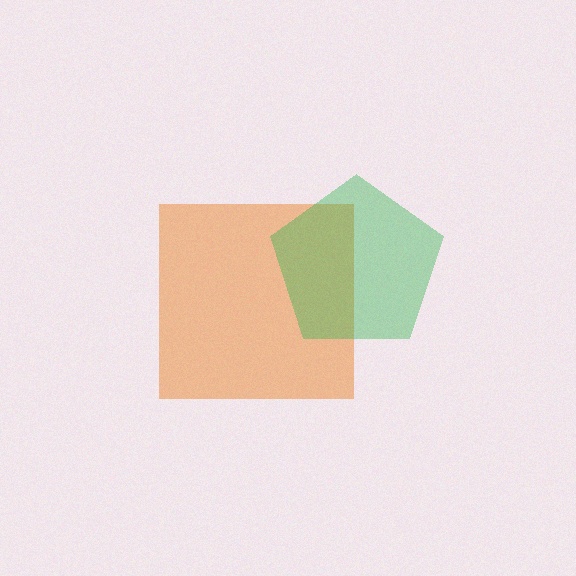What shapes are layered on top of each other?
The layered shapes are: an orange square, a green pentagon.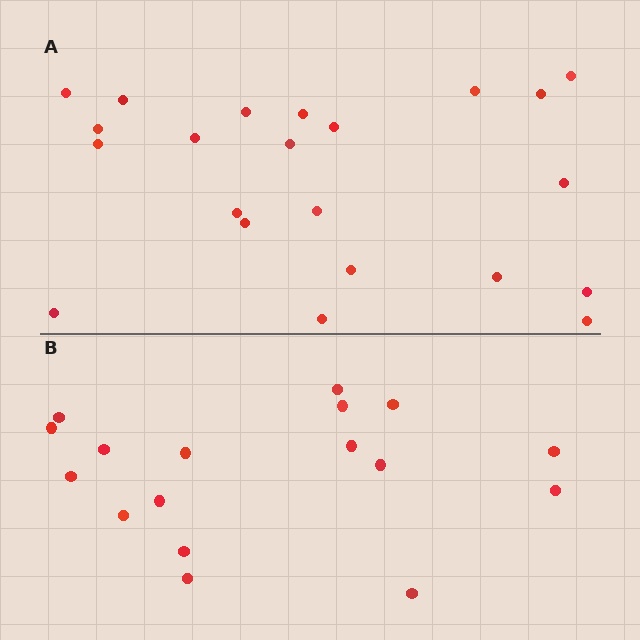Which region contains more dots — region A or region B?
Region A (the top region) has more dots.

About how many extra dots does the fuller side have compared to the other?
Region A has about 5 more dots than region B.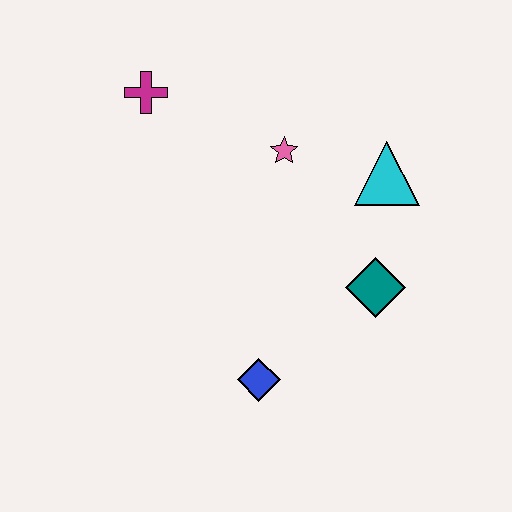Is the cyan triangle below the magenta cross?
Yes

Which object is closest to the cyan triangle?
The pink star is closest to the cyan triangle.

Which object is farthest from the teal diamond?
The magenta cross is farthest from the teal diamond.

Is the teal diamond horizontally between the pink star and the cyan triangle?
Yes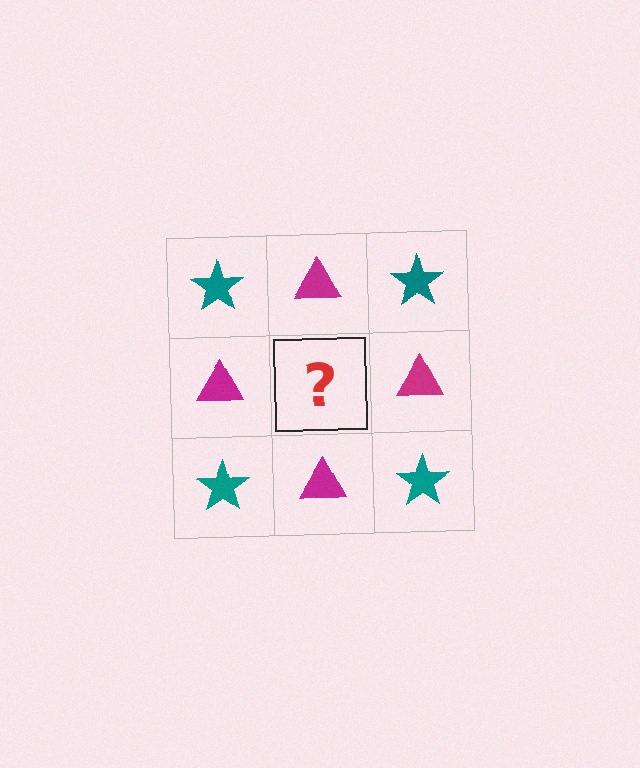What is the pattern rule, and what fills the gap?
The rule is that it alternates teal star and magenta triangle in a checkerboard pattern. The gap should be filled with a teal star.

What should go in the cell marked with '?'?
The missing cell should contain a teal star.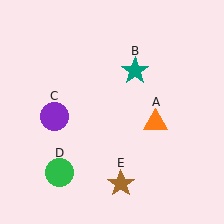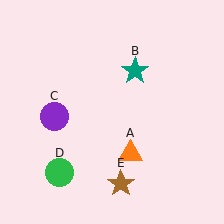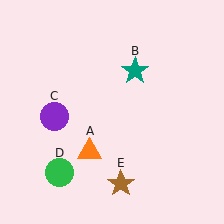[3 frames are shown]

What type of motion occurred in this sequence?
The orange triangle (object A) rotated clockwise around the center of the scene.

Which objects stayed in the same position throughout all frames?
Teal star (object B) and purple circle (object C) and green circle (object D) and brown star (object E) remained stationary.